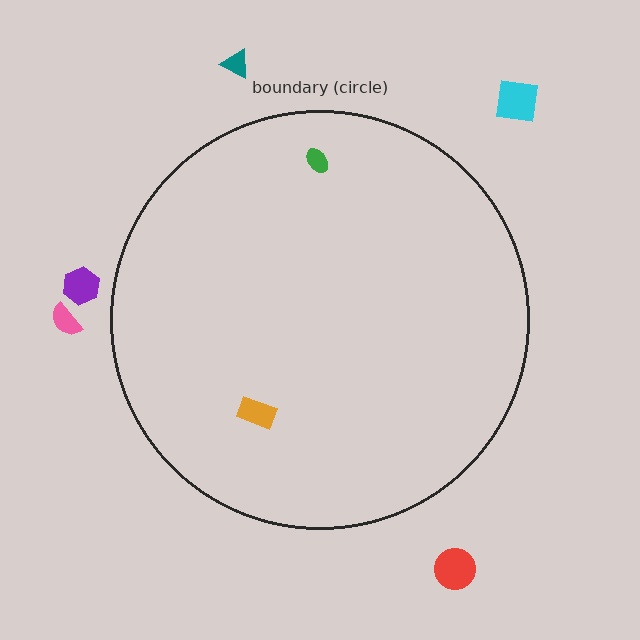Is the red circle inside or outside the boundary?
Outside.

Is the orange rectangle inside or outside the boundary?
Inside.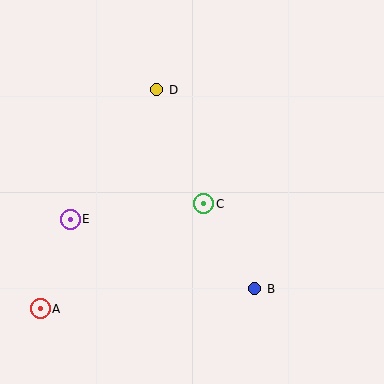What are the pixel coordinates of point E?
Point E is at (70, 219).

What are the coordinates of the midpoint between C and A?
The midpoint between C and A is at (122, 256).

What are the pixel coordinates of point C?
Point C is at (204, 204).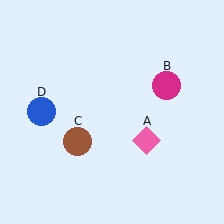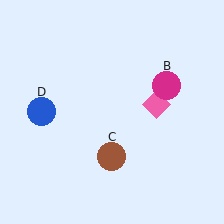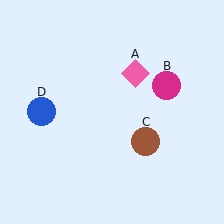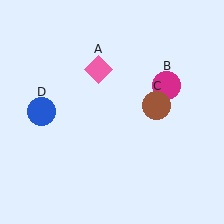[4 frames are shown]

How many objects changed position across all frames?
2 objects changed position: pink diamond (object A), brown circle (object C).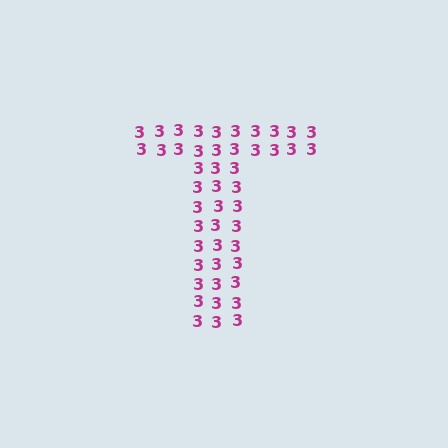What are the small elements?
The small elements are digit 3's.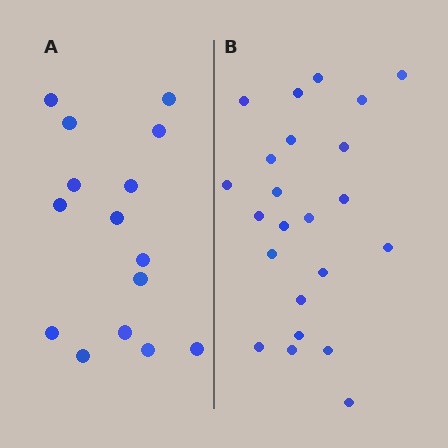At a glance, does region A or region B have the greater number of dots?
Region B (the right region) has more dots.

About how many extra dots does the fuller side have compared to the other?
Region B has roughly 8 or so more dots than region A.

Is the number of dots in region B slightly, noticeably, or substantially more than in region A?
Region B has substantially more. The ratio is roughly 1.5 to 1.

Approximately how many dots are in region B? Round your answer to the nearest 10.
About 20 dots. (The exact count is 23, which rounds to 20.)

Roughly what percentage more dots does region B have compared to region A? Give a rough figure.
About 55% more.